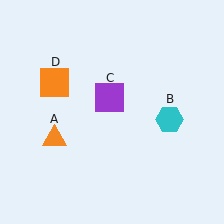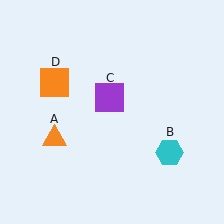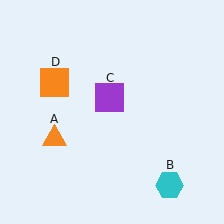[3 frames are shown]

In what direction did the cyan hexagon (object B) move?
The cyan hexagon (object B) moved down.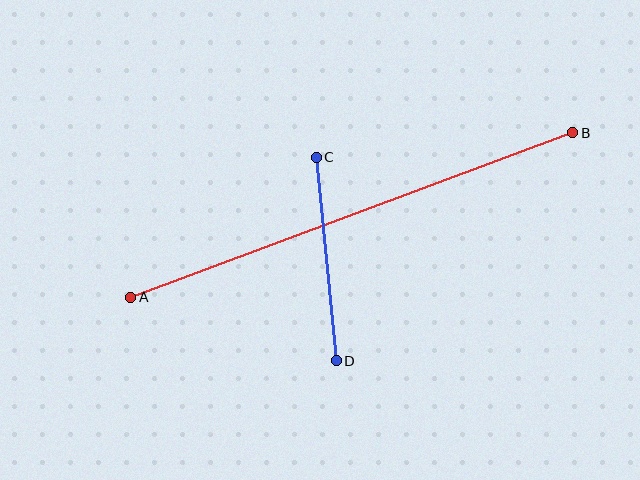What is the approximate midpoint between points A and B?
The midpoint is at approximately (352, 215) pixels.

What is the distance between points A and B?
The distance is approximately 472 pixels.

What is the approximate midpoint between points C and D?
The midpoint is at approximately (326, 259) pixels.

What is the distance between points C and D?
The distance is approximately 205 pixels.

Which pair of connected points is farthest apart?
Points A and B are farthest apart.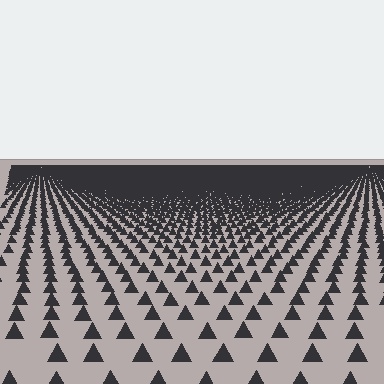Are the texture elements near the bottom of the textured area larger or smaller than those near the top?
Larger. Near the bottom, elements are closer to the viewer and appear at a bigger on-screen size.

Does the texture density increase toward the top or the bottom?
Density increases toward the top.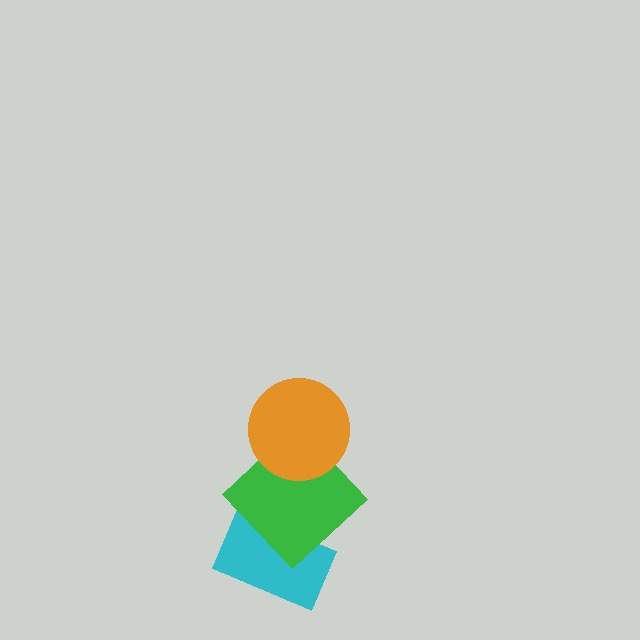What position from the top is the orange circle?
The orange circle is 1st from the top.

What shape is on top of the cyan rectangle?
The green diamond is on top of the cyan rectangle.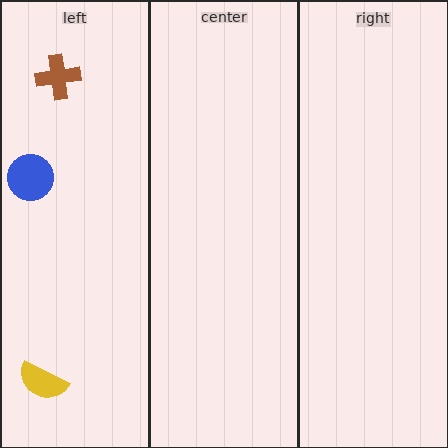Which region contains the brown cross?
The left region.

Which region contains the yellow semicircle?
The left region.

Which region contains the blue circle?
The left region.